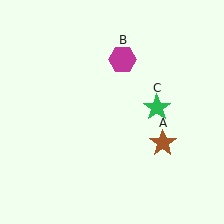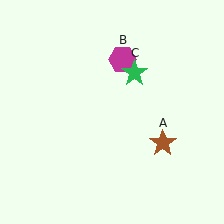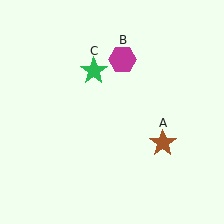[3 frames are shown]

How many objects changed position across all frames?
1 object changed position: green star (object C).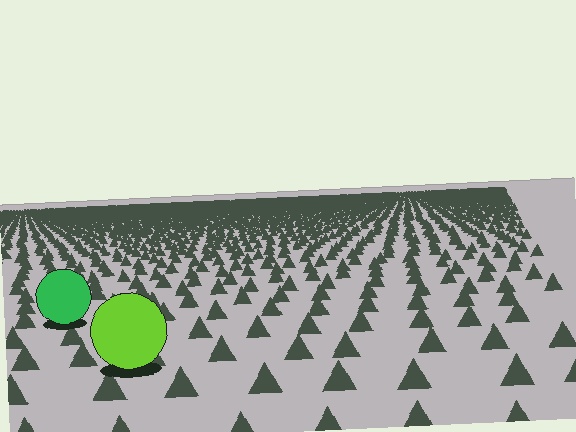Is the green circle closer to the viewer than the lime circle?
No. The lime circle is closer — you can tell from the texture gradient: the ground texture is coarser near it.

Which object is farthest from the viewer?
The green circle is farthest from the viewer. It appears smaller and the ground texture around it is denser.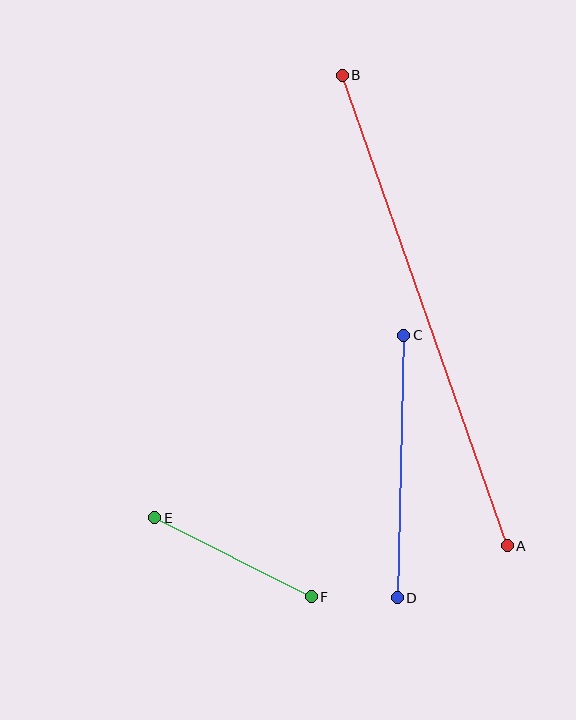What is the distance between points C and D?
The distance is approximately 263 pixels.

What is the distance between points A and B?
The distance is approximately 499 pixels.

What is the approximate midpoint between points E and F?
The midpoint is at approximately (233, 557) pixels.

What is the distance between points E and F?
The distance is approximately 175 pixels.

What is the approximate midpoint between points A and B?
The midpoint is at approximately (425, 311) pixels.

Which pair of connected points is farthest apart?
Points A and B are farthest apart.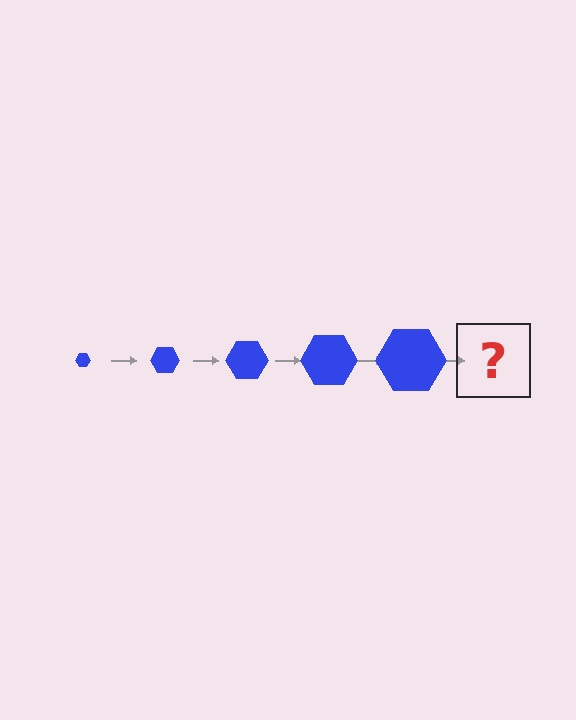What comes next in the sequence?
The next element should be a blue hexagon, larger than the previous one.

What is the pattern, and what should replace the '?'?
The pattern is that the hexagon gets progressively larger each step. The '?' should be a blue hexagon, larger than the previous one.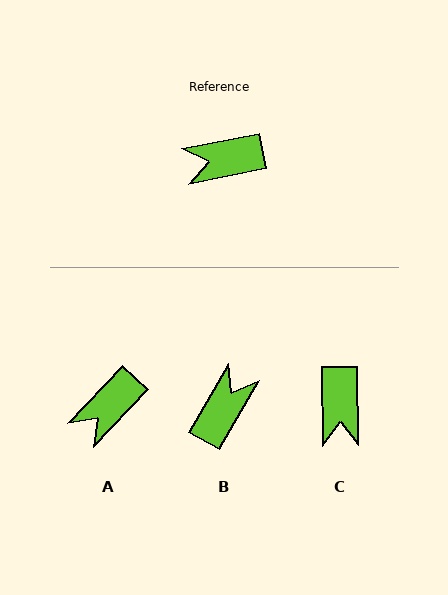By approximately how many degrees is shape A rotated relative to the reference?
Approximately 36 degrees counter-clockwise.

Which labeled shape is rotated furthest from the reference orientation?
B, about 131 degrees away.